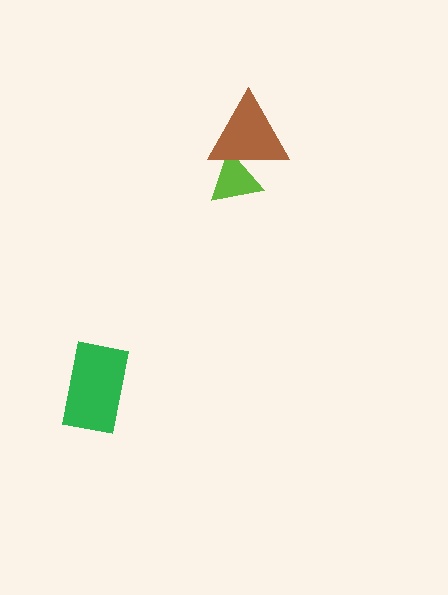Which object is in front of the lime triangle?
The brown triangle is in front of the lime triangle.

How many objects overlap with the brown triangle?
1 object overlaps with the brown triangle.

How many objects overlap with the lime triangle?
1 object overlaps with the lime triangle.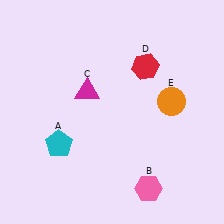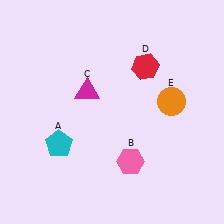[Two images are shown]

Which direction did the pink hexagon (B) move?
The pink hexagon (B) moved up.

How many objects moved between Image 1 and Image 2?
1 object moved between the two images.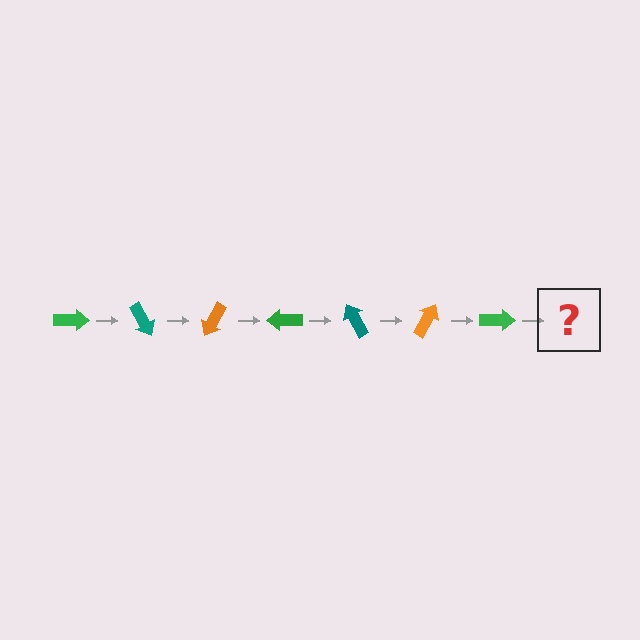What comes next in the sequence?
The next element should be a teal arrow, rotated 420 degrees from the start.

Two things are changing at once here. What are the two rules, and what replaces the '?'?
The two rules are that it rotates 60 degrees each step and the color cycles through green, teal, and orange. The '?' should be a teal arrow, rotated 420 degrees from the start.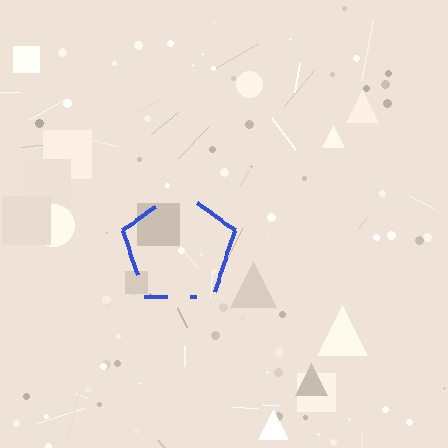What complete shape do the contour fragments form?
The contour fragments form a pentagon.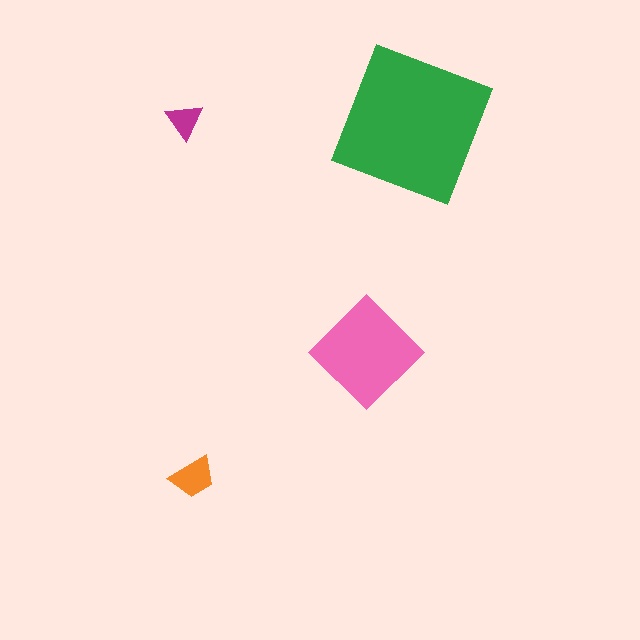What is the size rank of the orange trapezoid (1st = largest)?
3rd.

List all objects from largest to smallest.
The green square, the pink diamond, the orange trapezoid, the magenta triangle.